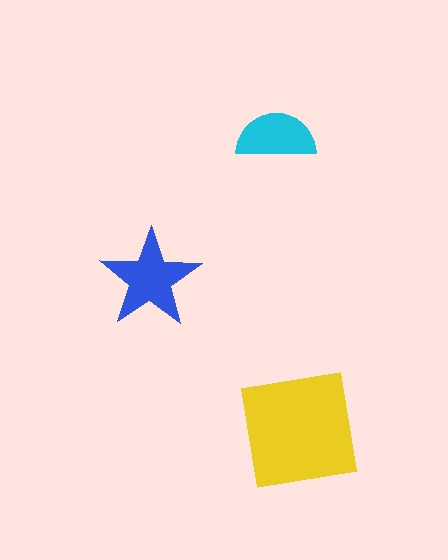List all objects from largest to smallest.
The yellow square, the blue star, the cyan semicircle.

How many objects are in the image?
There are 3 objects in the image.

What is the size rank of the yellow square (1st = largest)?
1st.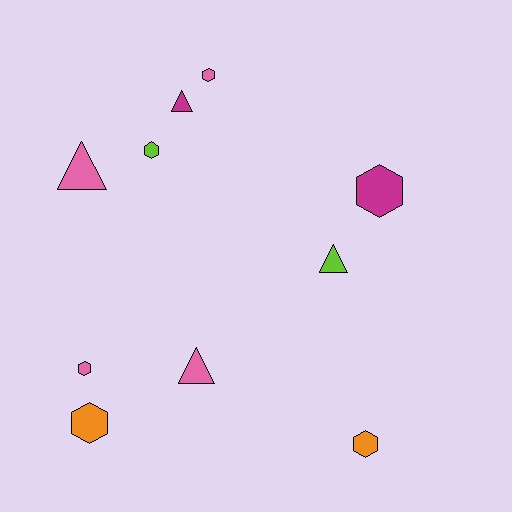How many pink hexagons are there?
There are 2 pink hexagons.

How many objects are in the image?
There are 10 objects.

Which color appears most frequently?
Pink, with 4 objects.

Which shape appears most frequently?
Hexagon, with 6 objects.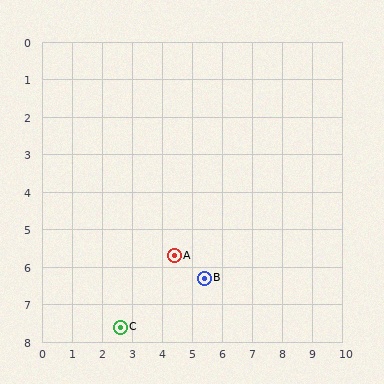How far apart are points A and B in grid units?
Points A and B are about 1.2 grid units apart.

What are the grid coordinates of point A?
Point A is at approximately (4.4, 5.7).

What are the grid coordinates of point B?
Point B is at approximately (5.4, 6.3).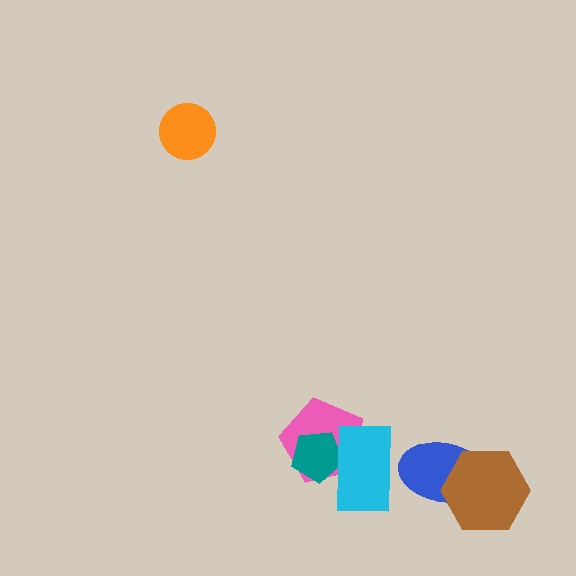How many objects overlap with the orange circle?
0 objects overlap with the orange circle.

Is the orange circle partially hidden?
No, no other shape covers it.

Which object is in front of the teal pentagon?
The cyan rectangle is in front of the teal pentagon.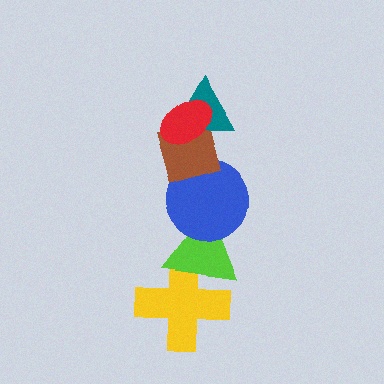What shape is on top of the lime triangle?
The blue circle is on top of the lime triangle.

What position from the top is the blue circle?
The blue circle is 4th from the top.